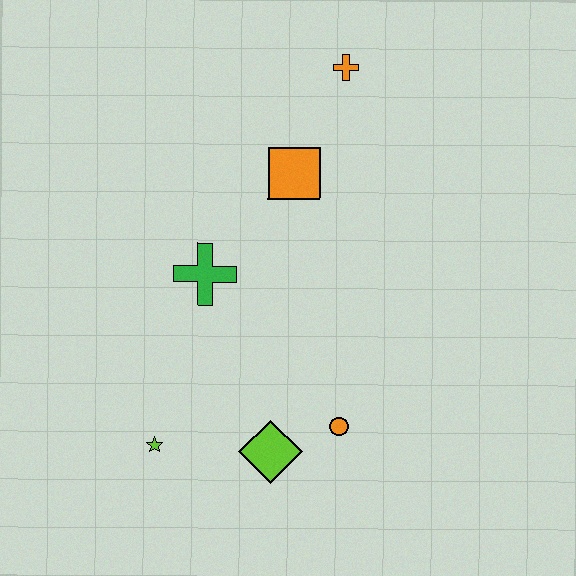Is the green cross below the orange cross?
Yes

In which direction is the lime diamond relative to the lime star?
The lime diamond is to the right of the lime star.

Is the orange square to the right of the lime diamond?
Yes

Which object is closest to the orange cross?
The orange square is closest to the orange cross.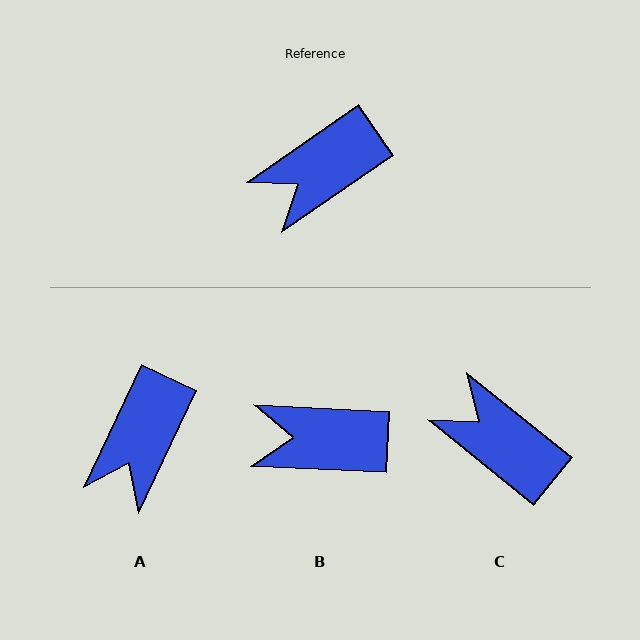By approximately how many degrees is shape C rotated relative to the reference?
Approximately 73 degrees clockwise.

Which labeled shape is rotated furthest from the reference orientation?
C, about 73 degrees away.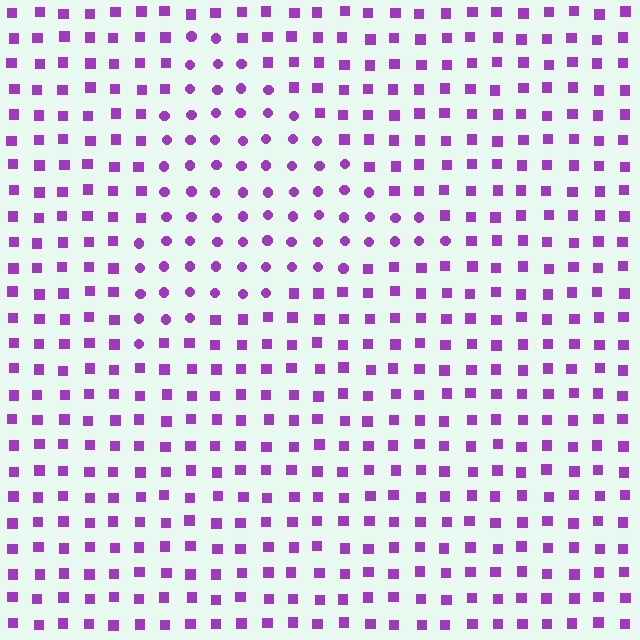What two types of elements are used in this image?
The image uses circles inside the triangle region and squares outside it.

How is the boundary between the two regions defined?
The boundary is defined by a change in element shape: circles inside vs. squares outside. All elements share the same color and spacing.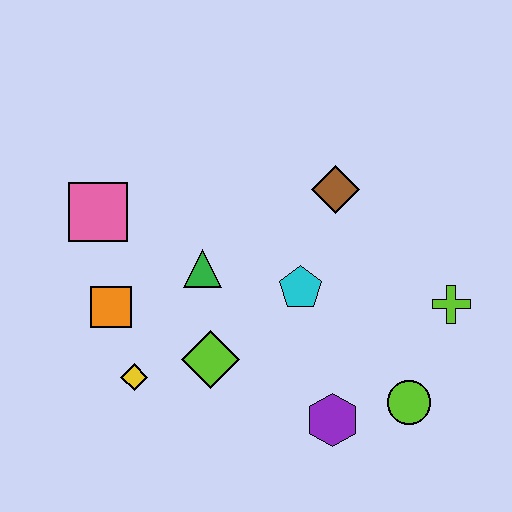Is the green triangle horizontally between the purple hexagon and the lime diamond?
No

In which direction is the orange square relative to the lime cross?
The orange square is to the left of the lime cross.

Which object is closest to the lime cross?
The lime circle is closest to the lime cross.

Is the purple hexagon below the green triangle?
Yes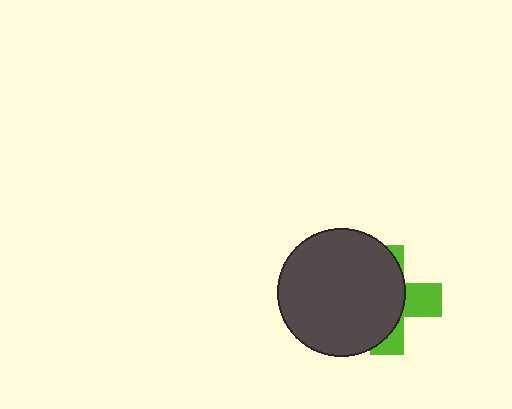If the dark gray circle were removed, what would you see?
You would see the complete lime cross.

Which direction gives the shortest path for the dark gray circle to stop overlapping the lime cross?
Moving left gives the shortest separation.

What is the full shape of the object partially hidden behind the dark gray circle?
The partially hidden object is a lime cross.